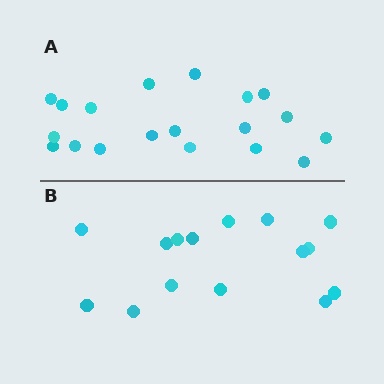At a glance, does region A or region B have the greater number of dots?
Region A (the top region) has more dots.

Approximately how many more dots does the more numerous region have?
Region A has about 4 more dots than region B.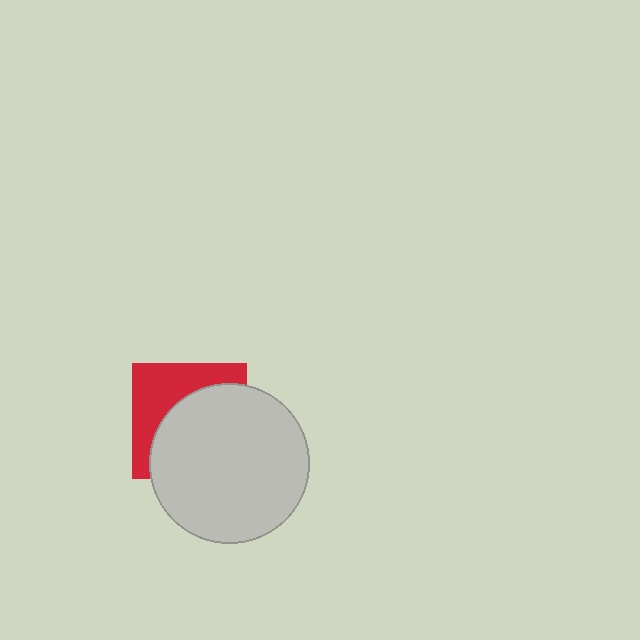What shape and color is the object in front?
The object in front is a light gray circle.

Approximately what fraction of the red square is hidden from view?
Roughly 60% of the red square is hidden behind the light gray circle.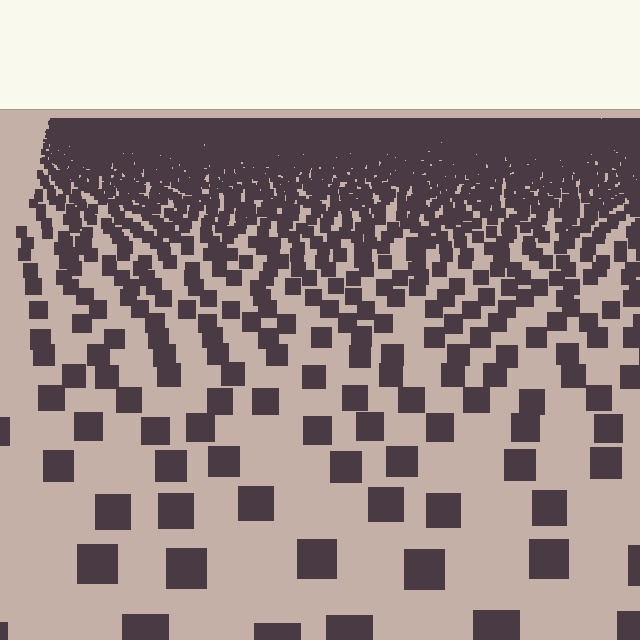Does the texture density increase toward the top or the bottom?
Density increases toward the top.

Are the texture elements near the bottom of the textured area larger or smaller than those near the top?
Larger. Near the bottom, elements are closer to the viewer and appear at a bigger on-screen size.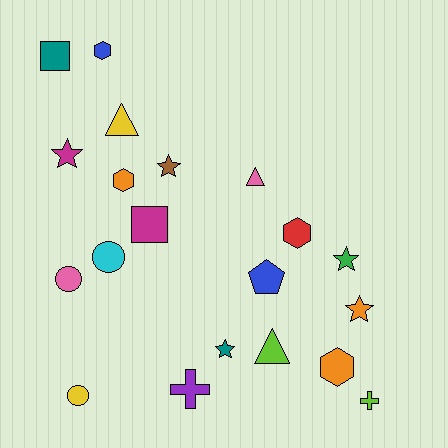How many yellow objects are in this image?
There are 2 yellow objects.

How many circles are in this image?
There are 3 circles.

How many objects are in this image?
There are 20 objects.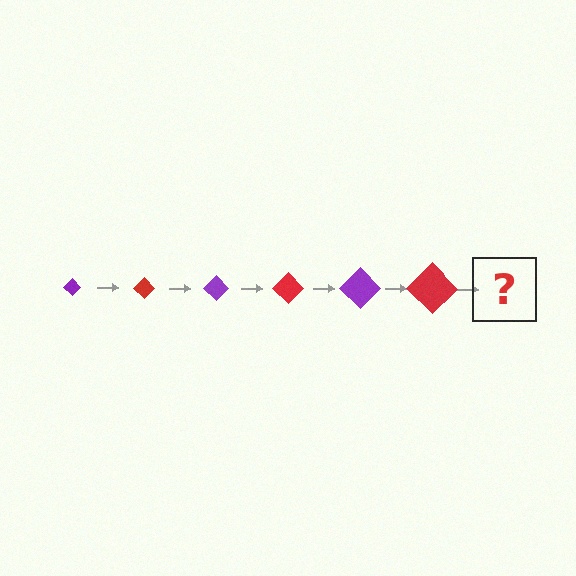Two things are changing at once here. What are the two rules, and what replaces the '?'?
The two rules are that the diamond grows larger each step and the color cycles through purple and red. The '?' should be a purple diamond, larger than the previous one.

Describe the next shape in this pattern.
It should be a purple diamond, larger than the previous one.